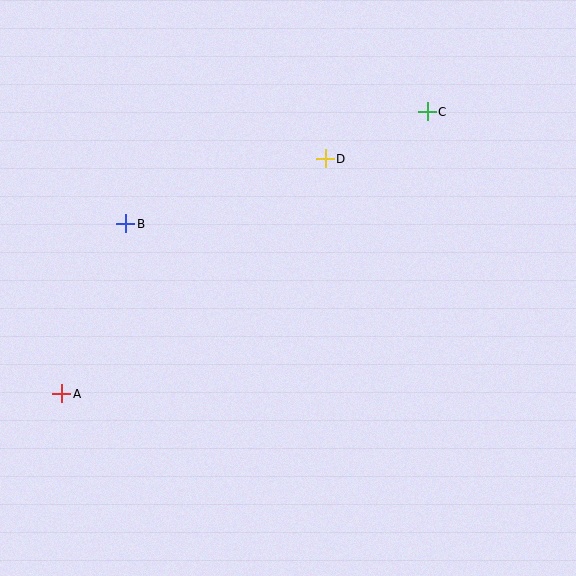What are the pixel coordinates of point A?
Point A is at (62, 394).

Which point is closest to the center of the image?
Point D at (325, 159) is closest to the center.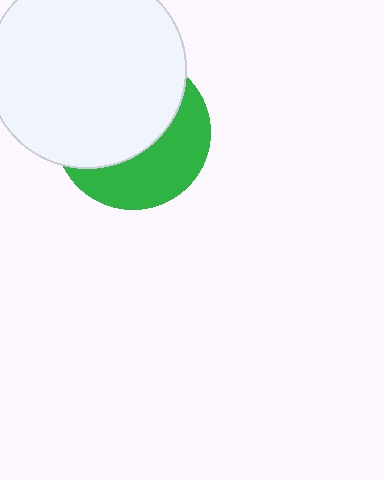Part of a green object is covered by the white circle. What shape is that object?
It is a circle.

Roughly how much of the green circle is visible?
A small part of it is visible (roughly 41%).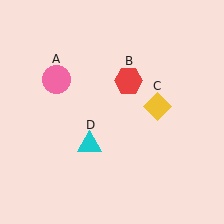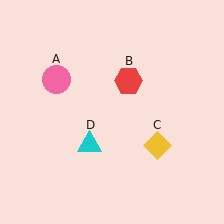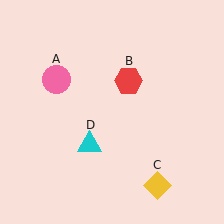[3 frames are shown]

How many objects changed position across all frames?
1 object changed position: yellow diamond (object C).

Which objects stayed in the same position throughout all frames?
Pink circle (object A) and red hexagon (object B) and cyan triangle (object D) remained stationary.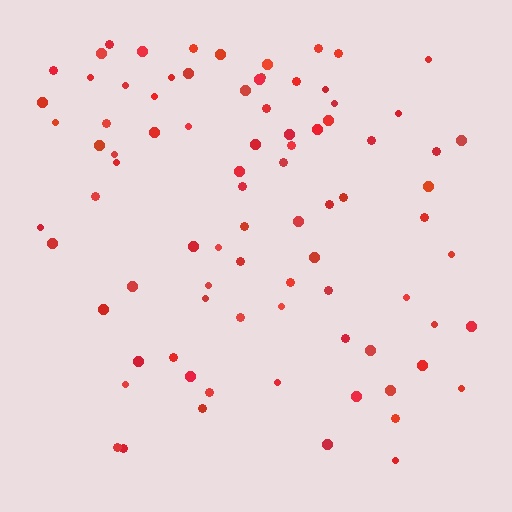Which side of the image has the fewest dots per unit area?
The bottom.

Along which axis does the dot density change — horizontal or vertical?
Vertical.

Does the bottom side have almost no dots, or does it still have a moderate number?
Still a moderate number, just noticeably fewer than the top.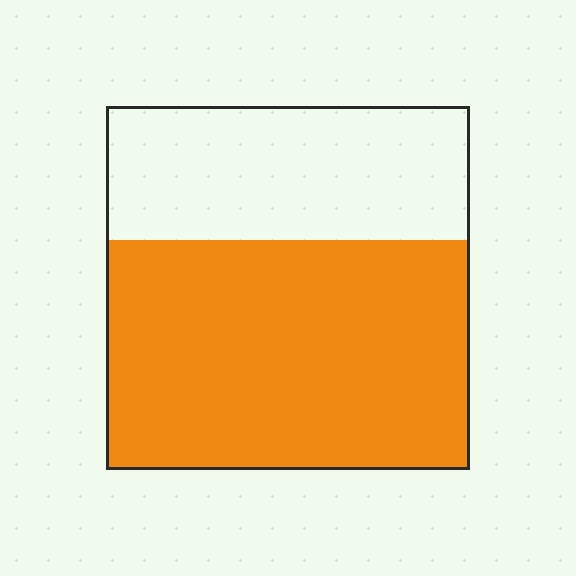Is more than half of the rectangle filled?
Yes.